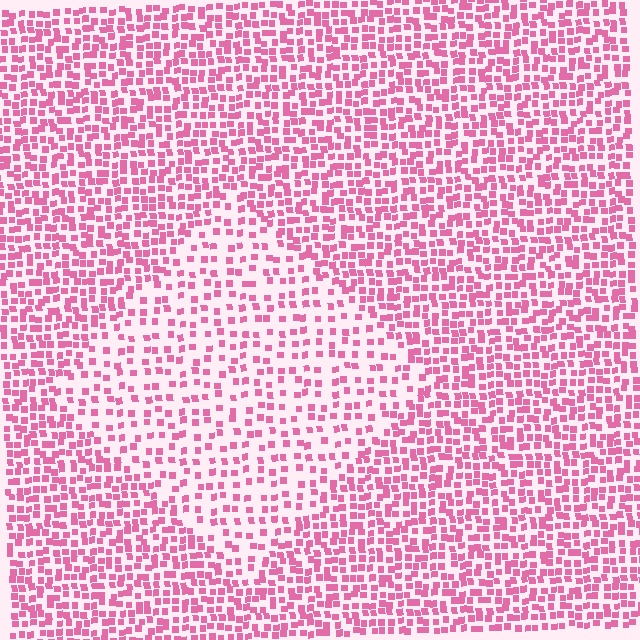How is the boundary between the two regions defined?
The boundary is defined by a change in element density (approximately 1.9x ratio). All elements are the same color, size, and shape.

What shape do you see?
I see a diamond.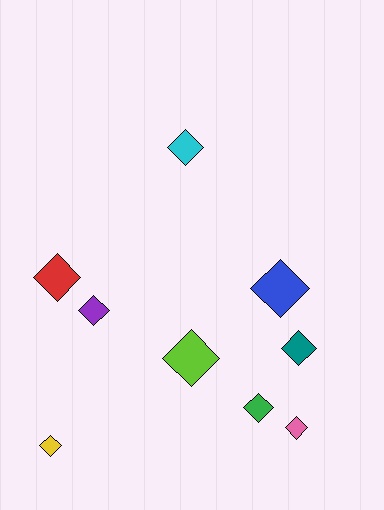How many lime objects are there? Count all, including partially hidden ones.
There is 1 lime object.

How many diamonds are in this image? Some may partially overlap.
There are 9 diamonds.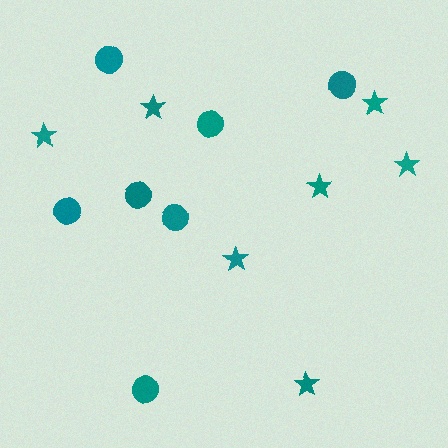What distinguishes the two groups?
There are 2 groups: one group of circles (7) and one group of stars (7).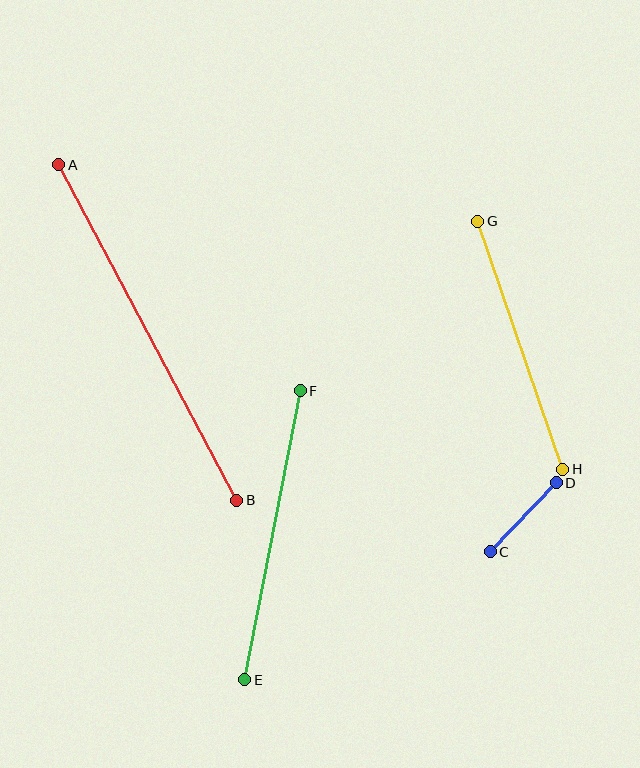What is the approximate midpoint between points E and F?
The midpoint is at approximately (273, 535) pixels.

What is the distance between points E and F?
The distance is approximately 294 pixels.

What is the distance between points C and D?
The distance is approximately 96 pixels.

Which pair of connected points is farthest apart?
Points A and B are farthest apart.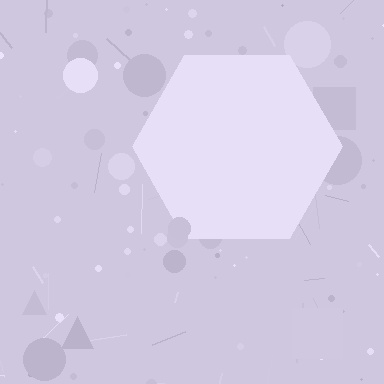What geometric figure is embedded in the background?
A hexagon is embedded in the background.